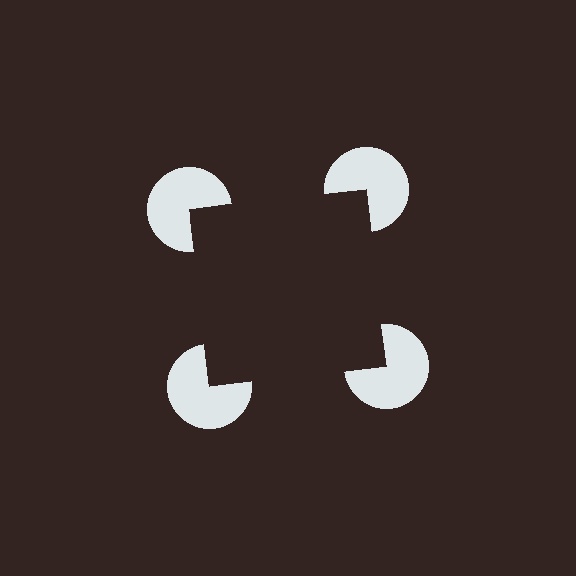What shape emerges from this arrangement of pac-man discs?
An illusory square — its edges are inferred from the aligned wedge cuts in the pac-man discs, not physically drawn.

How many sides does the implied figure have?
4 sides.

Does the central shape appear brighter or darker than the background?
It typically appears slightly darker than the background, even though no actual brightness change is drawn.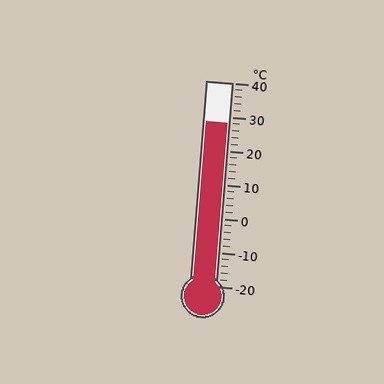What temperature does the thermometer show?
The thermometer shows approximately 28°C.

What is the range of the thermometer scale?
The thermometer scale ranges from -20°C to 40°C.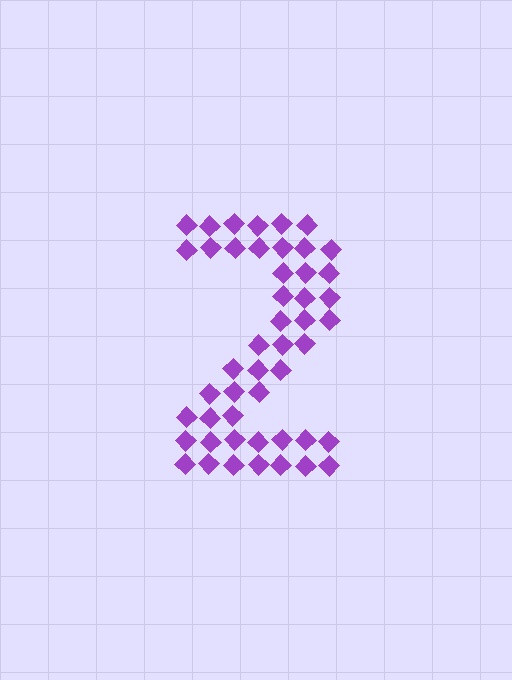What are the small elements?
The small elements are diamonds.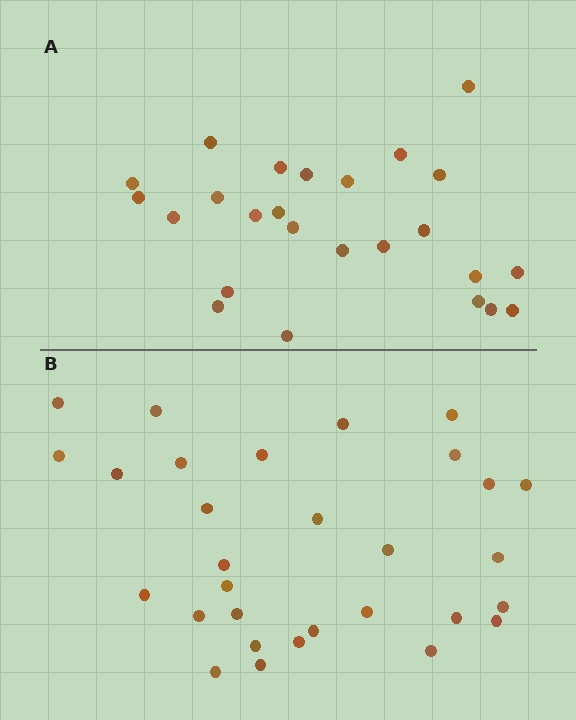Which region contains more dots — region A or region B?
Region B (the bottom region) has more dots.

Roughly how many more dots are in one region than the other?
Region B has about 5 more dots than region A.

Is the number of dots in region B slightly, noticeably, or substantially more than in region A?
Region B has only slightly more — the two regions are fairly close. The ratio is roughly 1.2 to 1.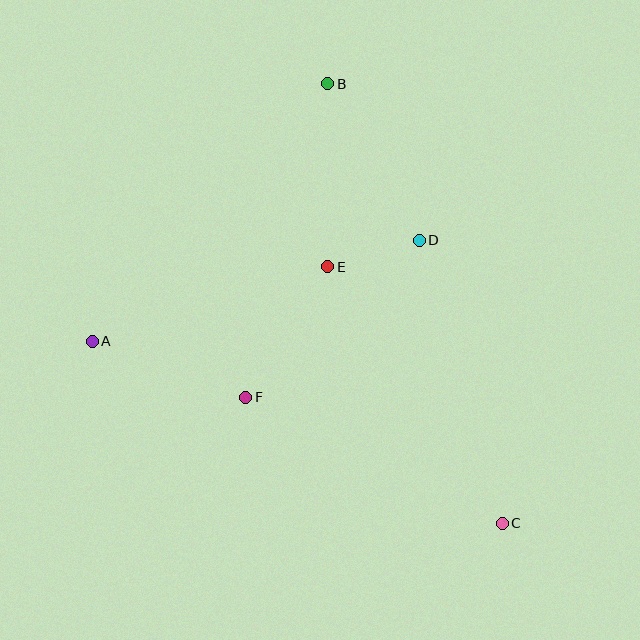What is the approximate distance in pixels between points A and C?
The distance between A and C is approximately 449 pixels.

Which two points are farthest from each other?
Points B and C are farthest from each other.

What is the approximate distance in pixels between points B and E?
The distance between B and E is approximately 183 pixels.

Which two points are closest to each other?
Points D and E are closest to each other.